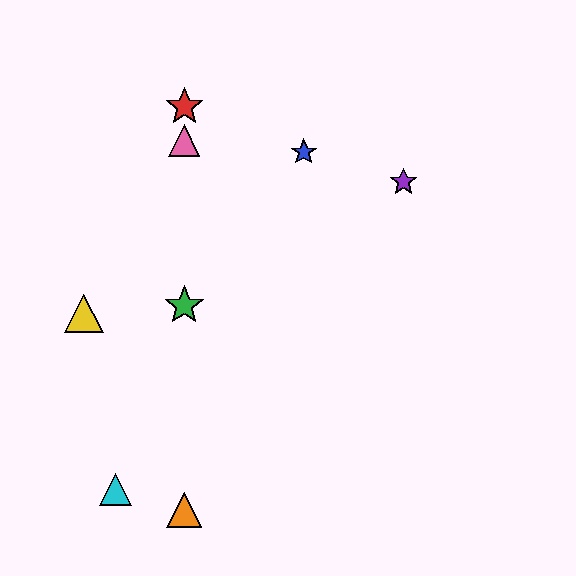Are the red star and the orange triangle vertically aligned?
Yes, both are at x≈184.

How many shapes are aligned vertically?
4 shapes (the red star, the green star, the orange triangle, the pink triangle) are aligned vertically.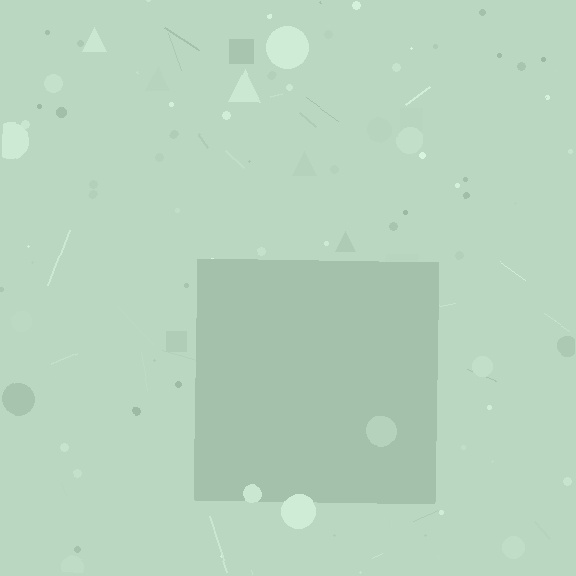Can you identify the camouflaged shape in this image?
The camouflaged shape is a square.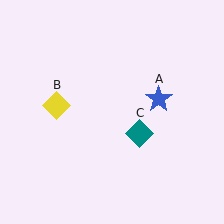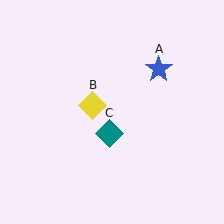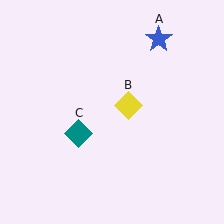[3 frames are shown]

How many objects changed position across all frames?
3 objects changed position: blue star (object A), yellow diamond (object B), teal diamond (object C).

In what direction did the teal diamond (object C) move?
The teal diamond (object C) moved left.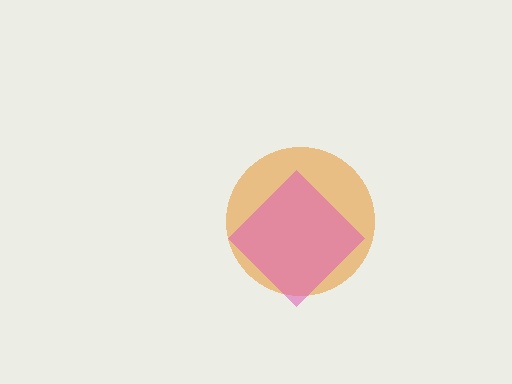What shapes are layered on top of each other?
The layered shapes are: an orange circle, a pink diamond.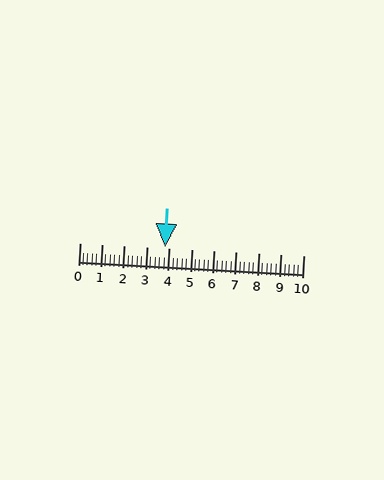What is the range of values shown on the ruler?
The ruler shows values from 0 to 10.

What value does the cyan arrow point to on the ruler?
The cyan arrow points to approximately 3.8.